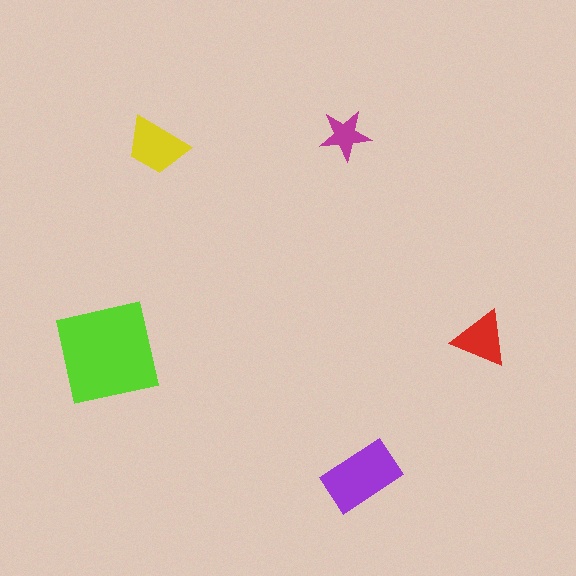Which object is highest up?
The magenta star is topmost.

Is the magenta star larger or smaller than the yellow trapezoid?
Smaller.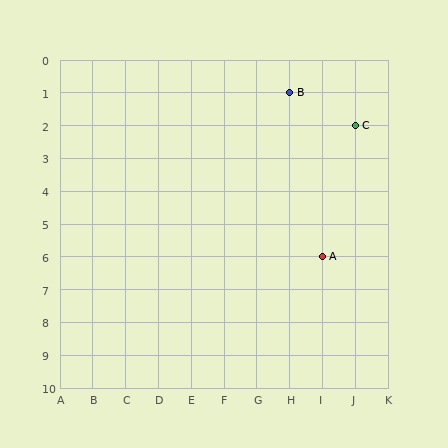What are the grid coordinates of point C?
Point C is at grid coordinates (J, 2).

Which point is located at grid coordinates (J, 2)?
Point C is at (J, 2).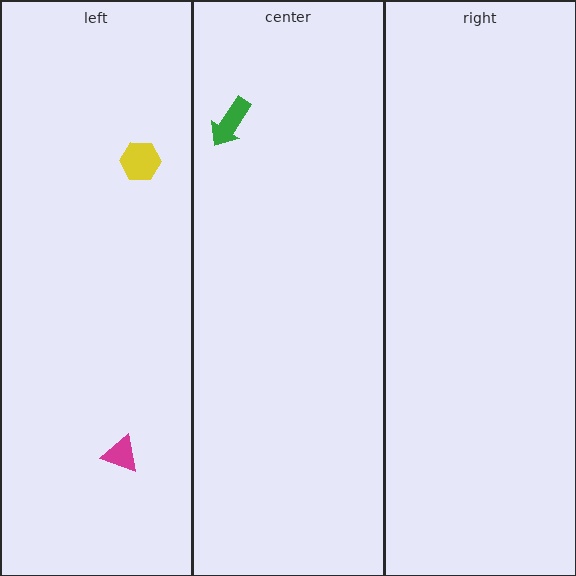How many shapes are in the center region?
1.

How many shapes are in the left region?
2.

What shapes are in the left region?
The yellow hexagon, the magenta triangle.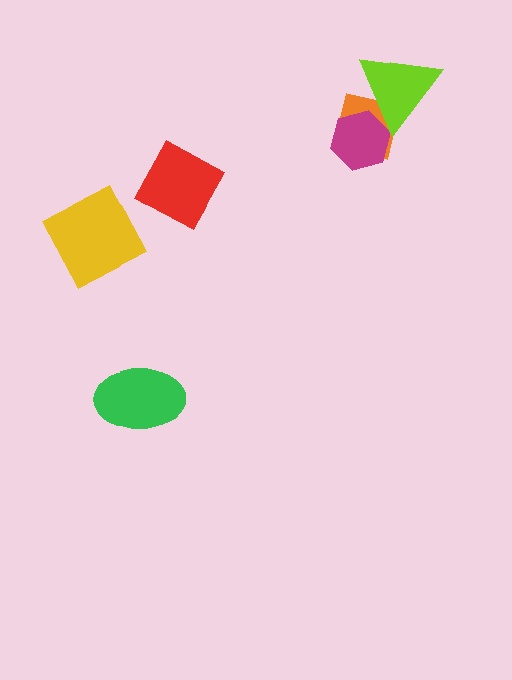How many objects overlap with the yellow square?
0 objects overlap with the yellow square.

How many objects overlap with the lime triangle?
2 objects overlap with the lime triangle.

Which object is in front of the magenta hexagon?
The lime triangle is in front of the magenta hexagon.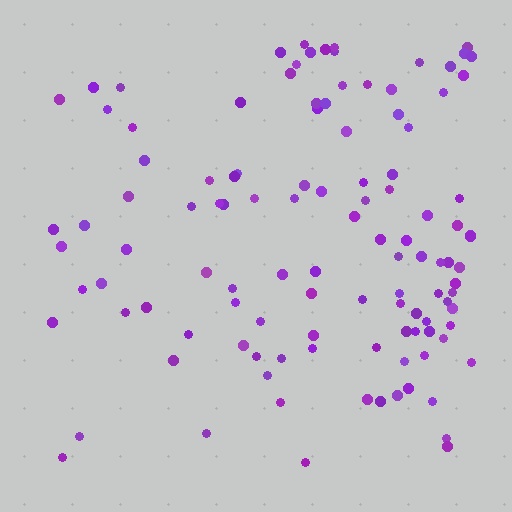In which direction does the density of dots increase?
From left to right, with the right side densest.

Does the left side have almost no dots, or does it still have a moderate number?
Still a moderate number, just noticeably fewer than the right.